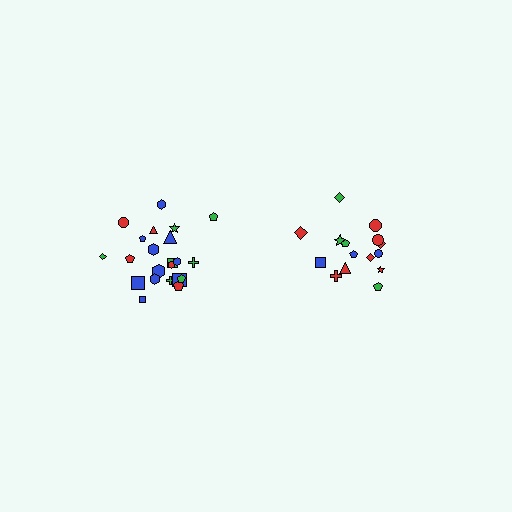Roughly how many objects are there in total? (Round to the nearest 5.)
Roughly 35 objects in total.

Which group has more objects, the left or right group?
The left group.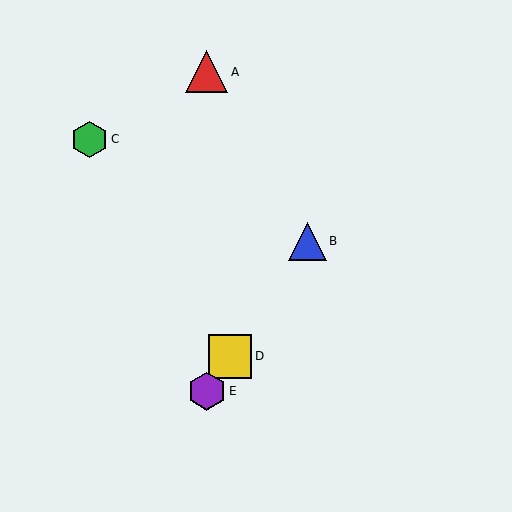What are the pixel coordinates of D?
Object D is at (230, 356).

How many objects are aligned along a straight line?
3 objects (B, D, E) are aligned along a straight line.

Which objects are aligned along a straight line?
Objects B, D, E are aligned along a straight line.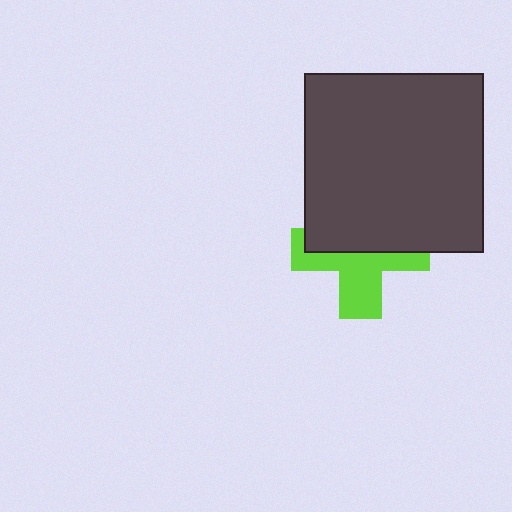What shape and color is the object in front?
The object in front is a dark gray square.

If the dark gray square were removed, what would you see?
You would see the complete lime cross.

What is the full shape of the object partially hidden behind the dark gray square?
The partially hidden object is a lime cross.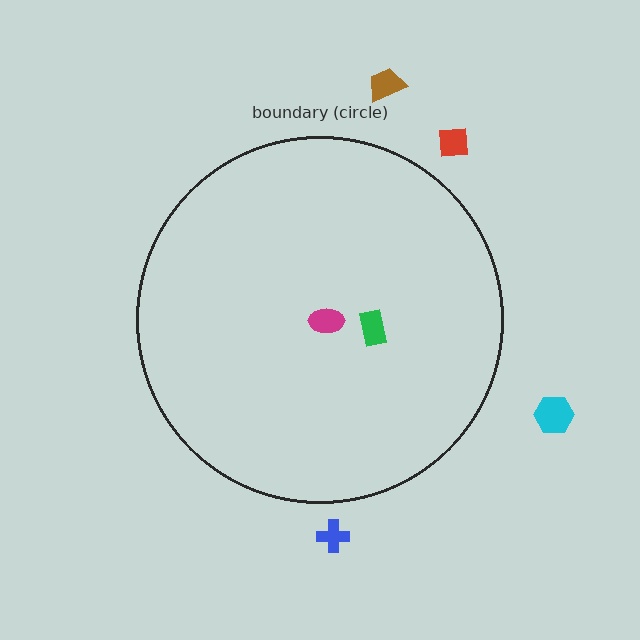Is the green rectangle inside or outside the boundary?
Inside.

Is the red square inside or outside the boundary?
Outside.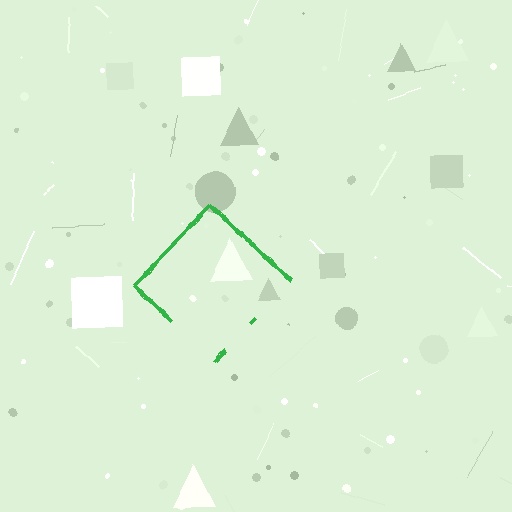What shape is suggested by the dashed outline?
The dashed outline suggests a diamond.